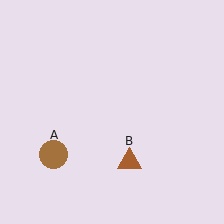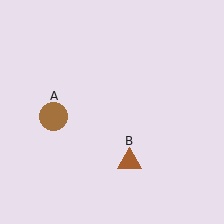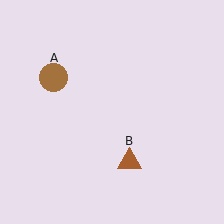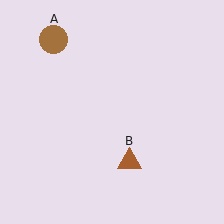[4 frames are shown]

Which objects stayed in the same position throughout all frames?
Brown triangle (object B) remained stationary.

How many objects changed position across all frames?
1 object changed position: brown circle (object A).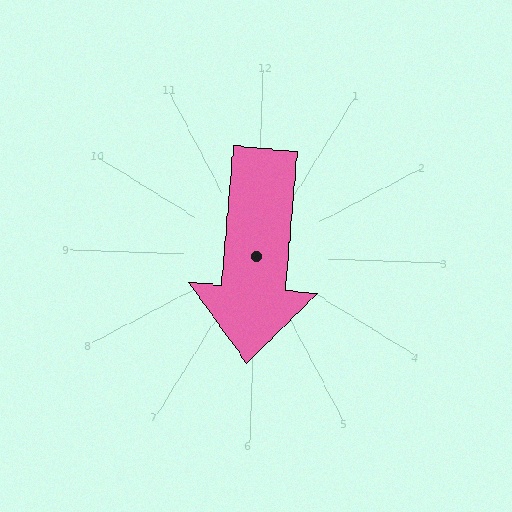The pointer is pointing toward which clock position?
Roughly 6 o'clock.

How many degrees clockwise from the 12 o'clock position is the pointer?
Approximately 183 degrees.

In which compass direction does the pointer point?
South.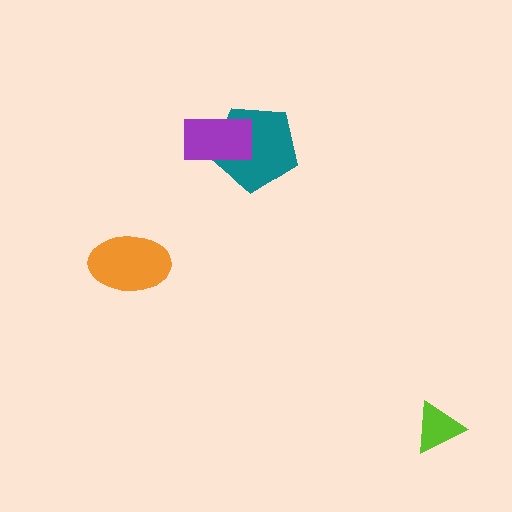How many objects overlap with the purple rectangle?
1 object overlaps with the purple rectangle.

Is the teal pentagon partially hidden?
Yes, it is partially covered by another shape.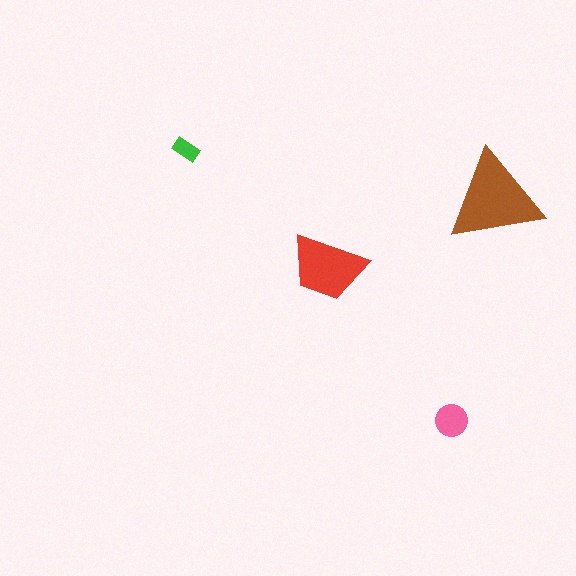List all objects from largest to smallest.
The brown triangle, the red trapezoid, the pink circle, the green rectangle.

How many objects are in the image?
There are 4 objects in the image.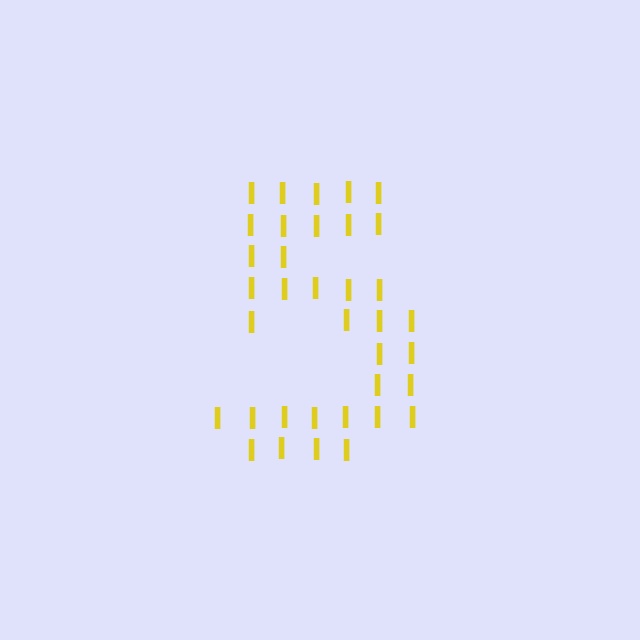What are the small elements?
The small elements are letter I's.